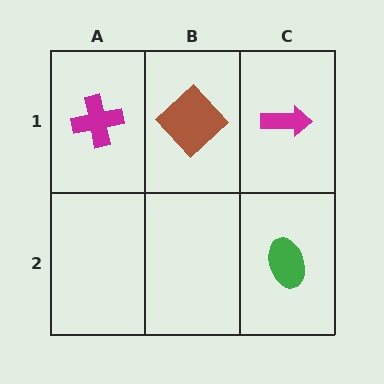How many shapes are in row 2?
1 shape.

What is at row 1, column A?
A magenta cross.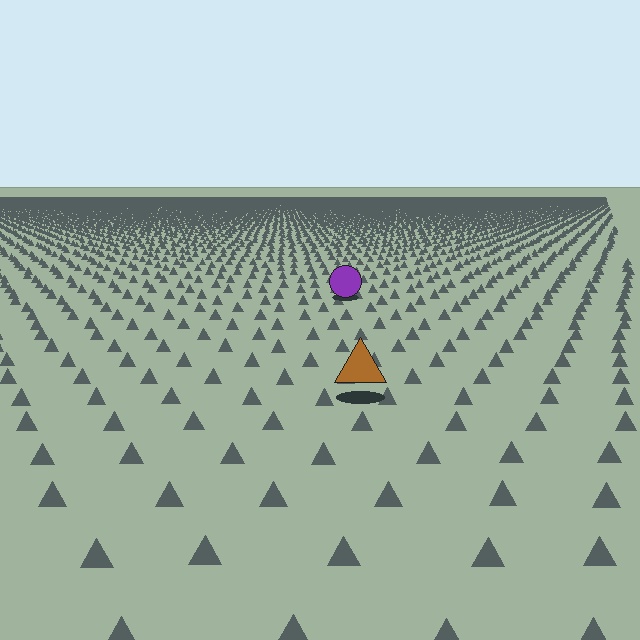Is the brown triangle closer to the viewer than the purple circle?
Yes. The brown triangle is closer — you can tell from the texture gradient: the ground texture is coarser near it.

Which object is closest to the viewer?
The brown triangle is closest. The texture marks near it are larger and more spread out.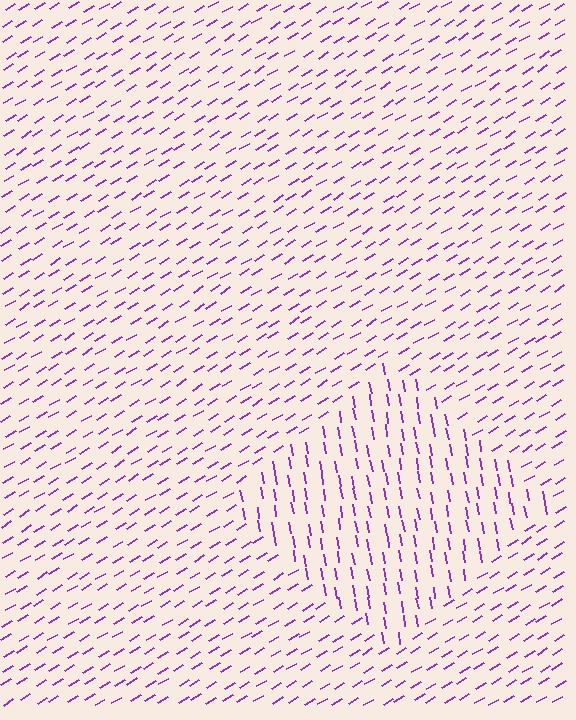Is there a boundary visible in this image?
Yes, there is a texture boundary formed by a change in line orientation.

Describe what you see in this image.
The image is filled with small purple line segments. A diamond region in the image has lines oriented differently from the surrounding lines, creating a visible texture boundary.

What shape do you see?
I see a diamond.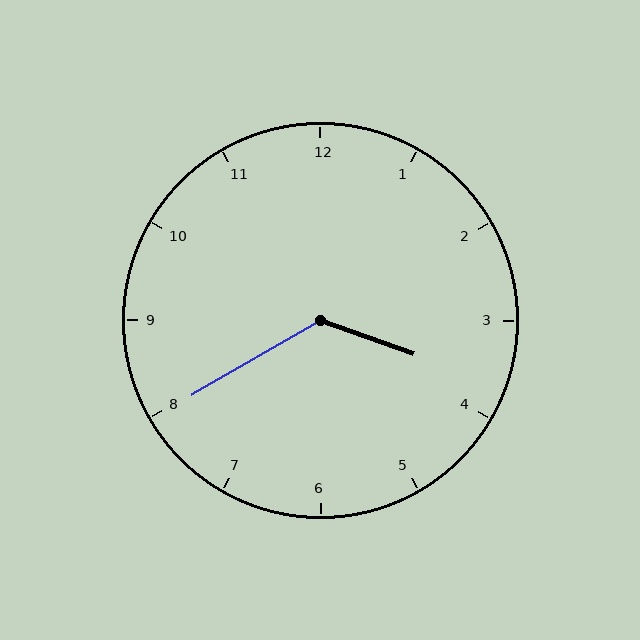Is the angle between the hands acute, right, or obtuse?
It is obtuse.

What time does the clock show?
3:40.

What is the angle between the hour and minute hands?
Approximately 130 degrees.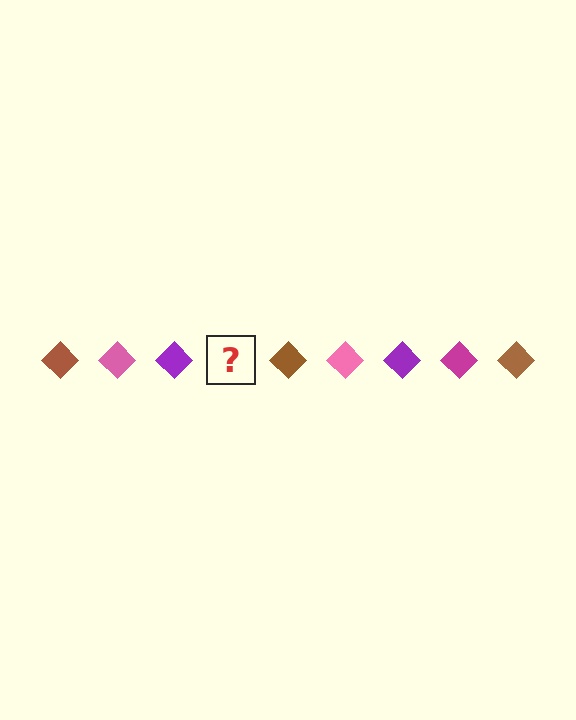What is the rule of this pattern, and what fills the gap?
The rule is that the pattern cycles through brown, pink, purple, magenta diamonds. The gap should be filled with a magenta diamond.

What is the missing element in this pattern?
The missing element is a magenta diamond.